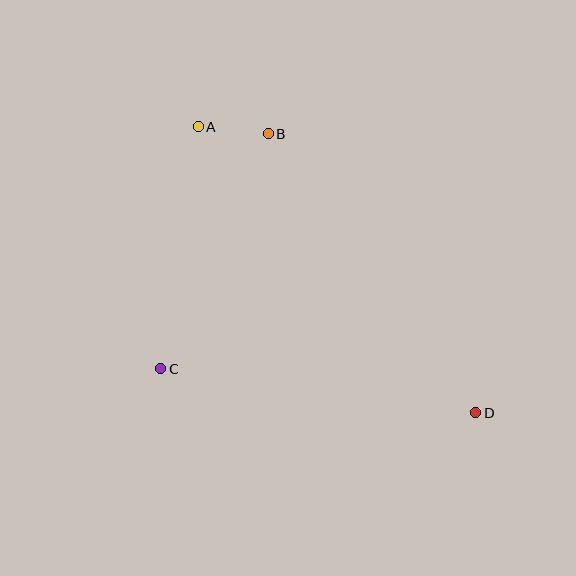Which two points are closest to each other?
Points A and B are closest to each other.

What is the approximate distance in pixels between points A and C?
The distance between A and C is approximately 245 pixels.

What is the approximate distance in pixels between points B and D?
The distance between B and D is approximately 347 pixels.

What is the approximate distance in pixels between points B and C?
The distance between B and C is approximately 258 pixels.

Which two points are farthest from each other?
Points A and D are farthest from each other.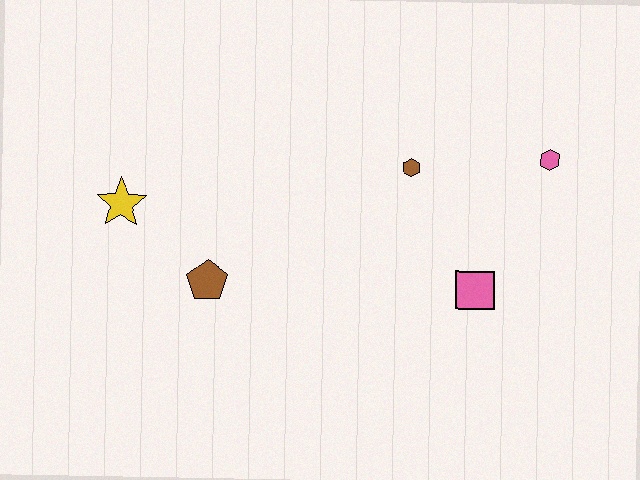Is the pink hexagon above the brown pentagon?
Yes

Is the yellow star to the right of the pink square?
No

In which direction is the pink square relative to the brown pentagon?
The pink square is to the right of the brown pentagon.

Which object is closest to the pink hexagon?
The brown hexagon is closest to the pink hexagon.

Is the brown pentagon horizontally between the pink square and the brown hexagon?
No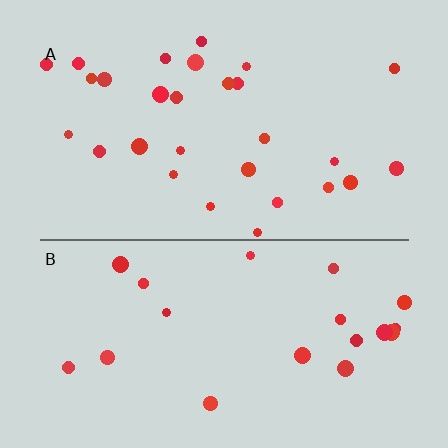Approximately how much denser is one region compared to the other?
Approximately 1.4× — region A over region B.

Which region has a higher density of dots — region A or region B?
A (the top).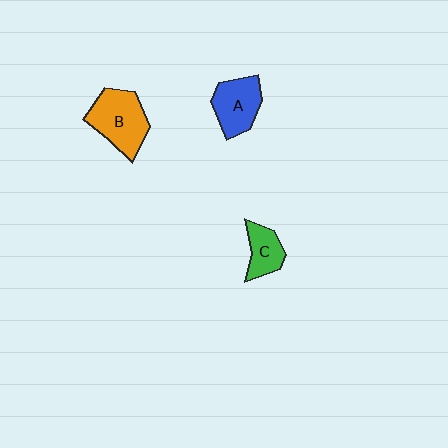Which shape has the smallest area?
Shape C (green).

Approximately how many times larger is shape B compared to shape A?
Approximately 1.3 times.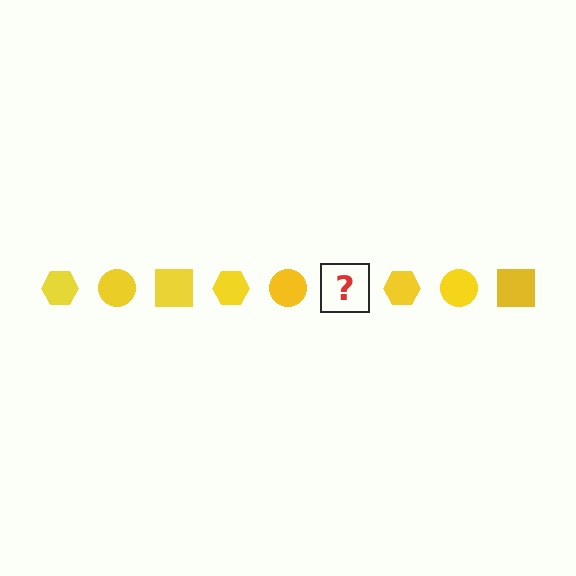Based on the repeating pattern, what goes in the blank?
The blank should be a yellow square.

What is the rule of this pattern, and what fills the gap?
The rule is that the pattern cycles through hexagon, circle, square shapes in yellow. The gap should be filled with a yellow square.